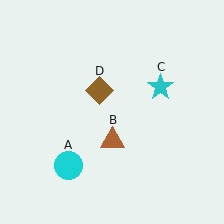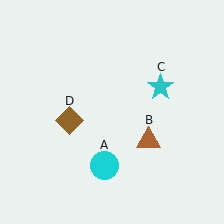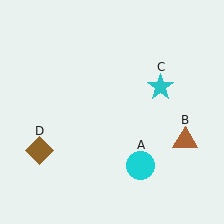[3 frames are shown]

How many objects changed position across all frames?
3 objects changed position: cyan circle (object A), brown triangle (object B), brown diamond (object D).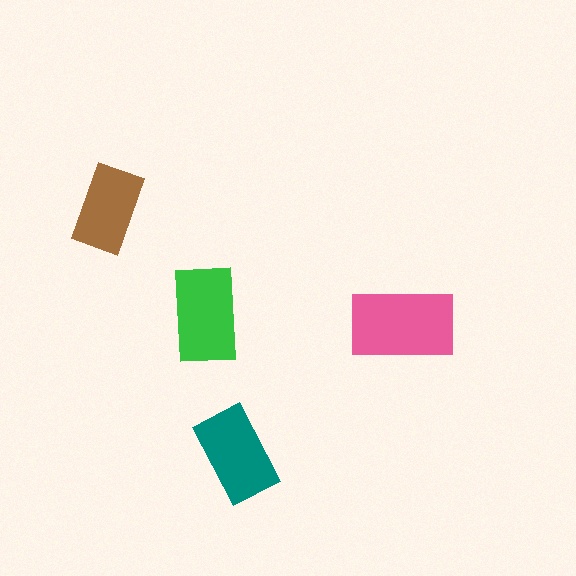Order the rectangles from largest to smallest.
the pink one, the green one, the teal one, the brown one.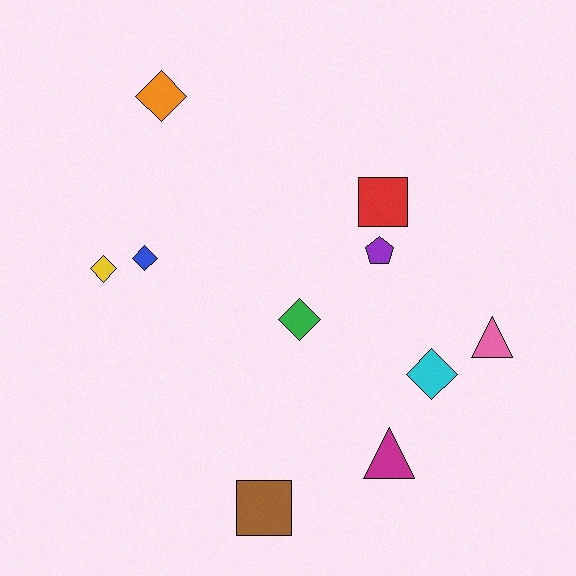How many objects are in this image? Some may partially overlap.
There are 10 objects.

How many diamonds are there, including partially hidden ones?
There are 5 diamonds.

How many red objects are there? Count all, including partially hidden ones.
There is 1 red object.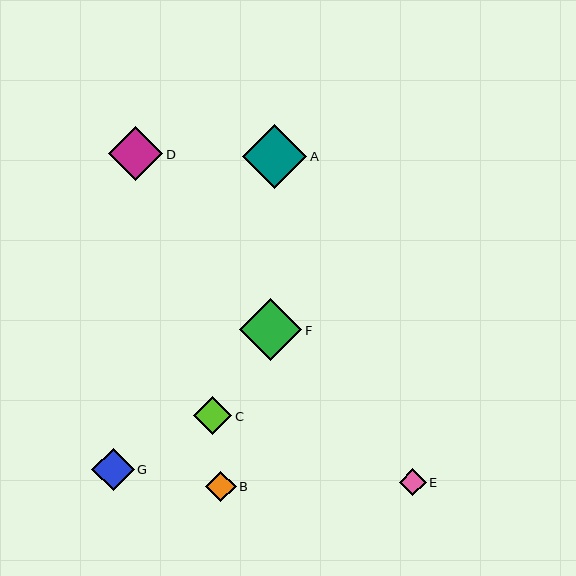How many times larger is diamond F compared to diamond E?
Diamond F is approximately 2.3 times the size of diamond E.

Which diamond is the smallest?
Diamond E is the smallest with a size of approximately 27 pixels.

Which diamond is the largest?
Diamond A is the largest with a size of approximately 64 pixels.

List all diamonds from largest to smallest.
From largest to smallest: A, F, D, G, C, B, E.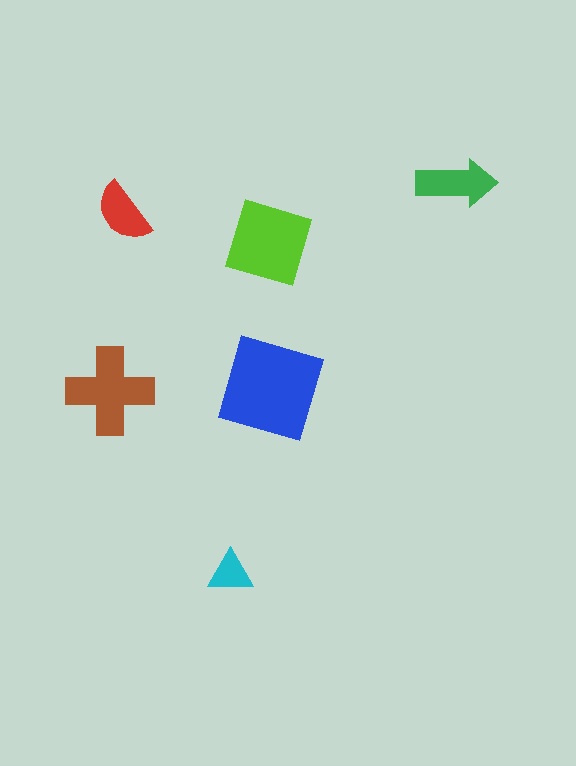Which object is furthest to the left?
The brown cross is leftmost.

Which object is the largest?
The blue diamond.